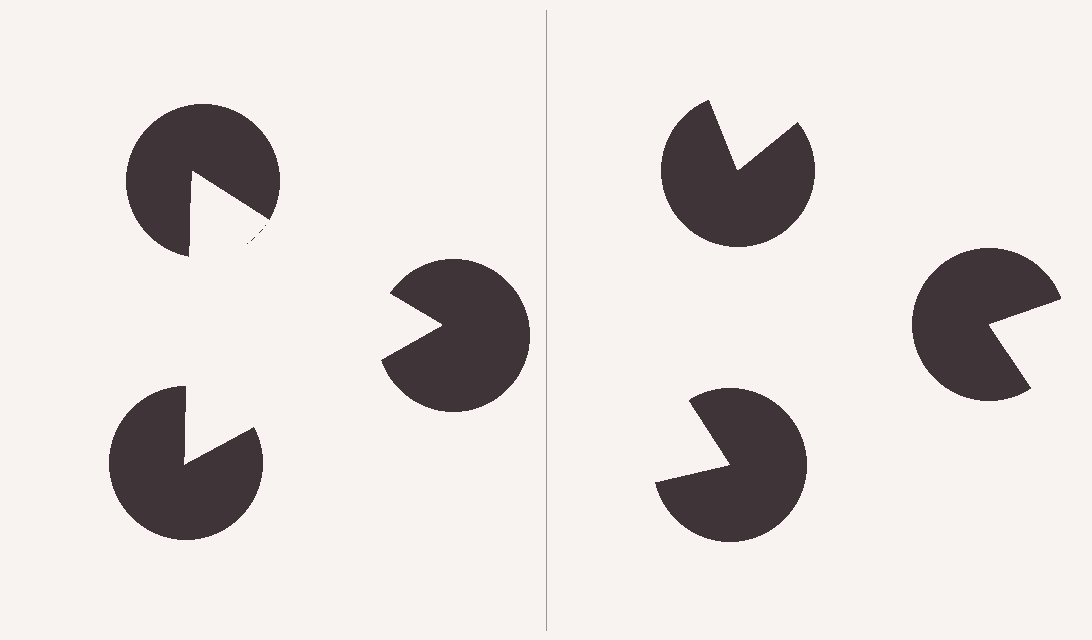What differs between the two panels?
The pac-man discs are positioned identically on both sides; only the wedge orientations differ. On the left they align to a triangle; on the right they are misaligned.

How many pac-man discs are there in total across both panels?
6 — 3 on each side.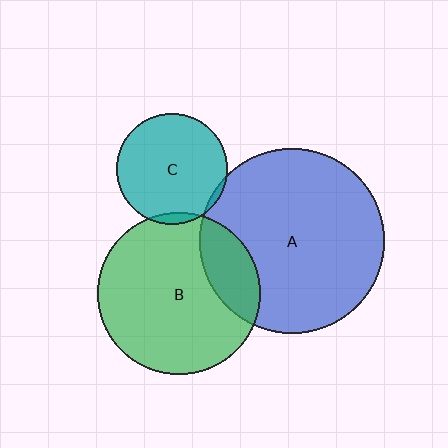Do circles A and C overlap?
Yes.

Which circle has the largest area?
Circle A (blue).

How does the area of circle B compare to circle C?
Approximately 2.2 times.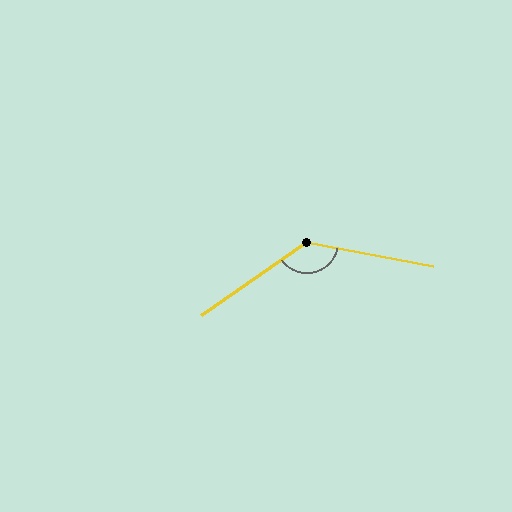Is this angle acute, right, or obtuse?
It is obtuse.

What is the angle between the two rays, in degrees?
Approximately 135 degrees.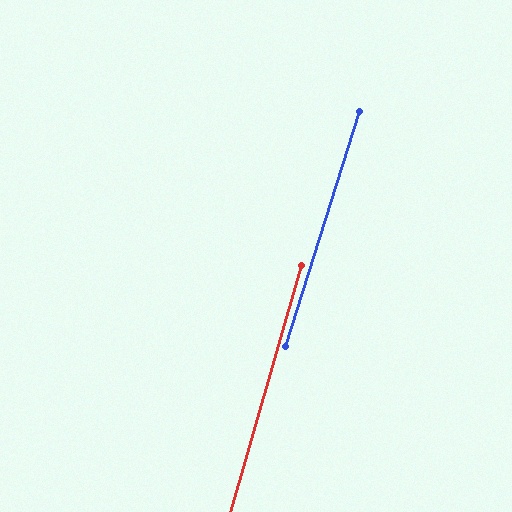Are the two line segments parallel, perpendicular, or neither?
Parallel — their directions differ by only 1.4°.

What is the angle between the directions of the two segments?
Approximately 1 degree.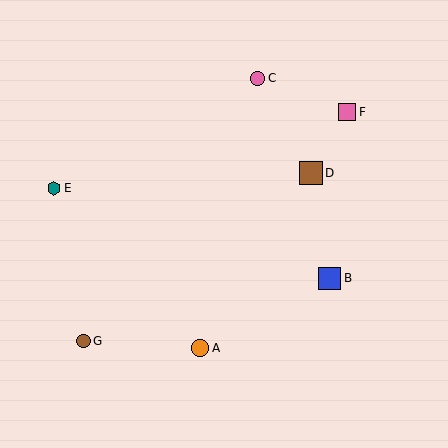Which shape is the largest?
The brown square (labeled D) is the largest.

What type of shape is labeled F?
Shape F is a pink square.